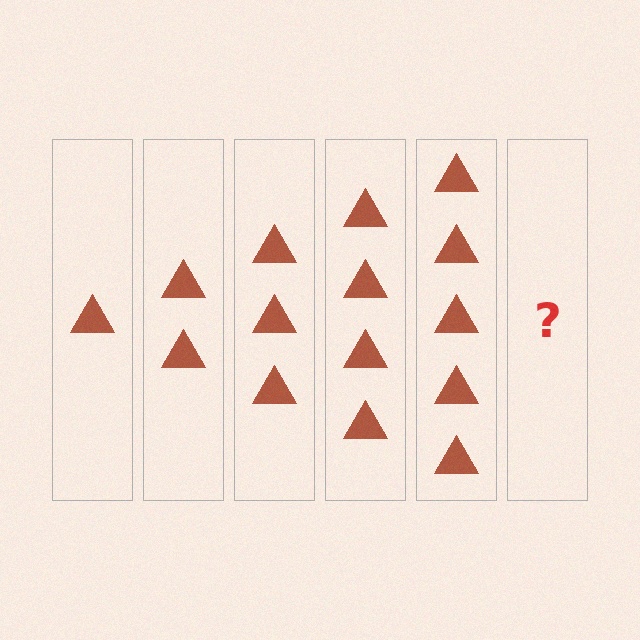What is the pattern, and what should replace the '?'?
The pattern is that each step adds one more triangle. The '?' should be 6 triangles.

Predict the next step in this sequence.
The next step is 6 triangles.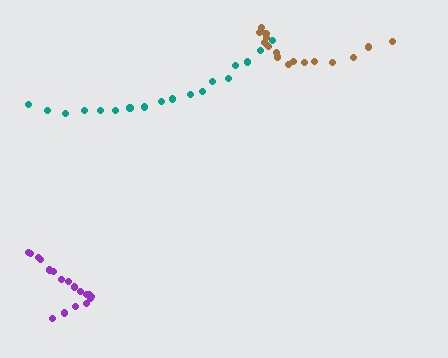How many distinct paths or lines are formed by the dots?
There are 3 distinct paths.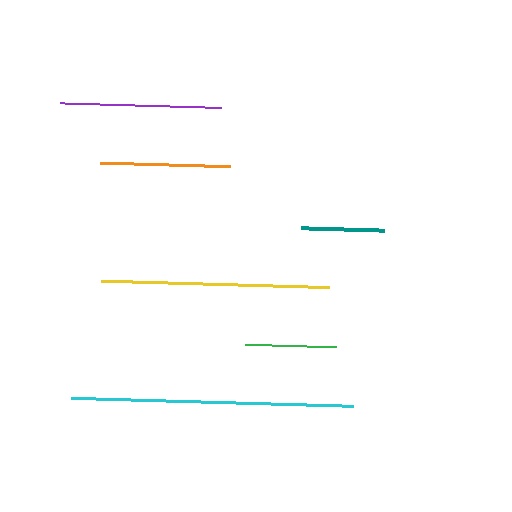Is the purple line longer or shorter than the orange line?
The purple line is longer than the orange line.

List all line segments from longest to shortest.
From longest to shortest: cyan, yellow, purple, orange, green, teal.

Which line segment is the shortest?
The teal line is the shortest at approximately 83 pixels.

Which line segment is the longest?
The cyan line is the longest at approximately 282 pixels.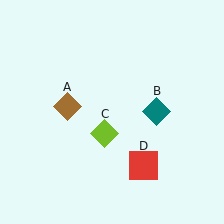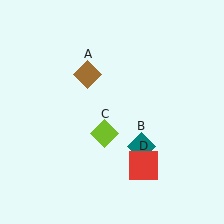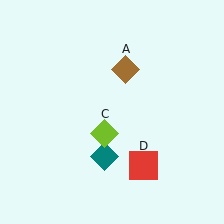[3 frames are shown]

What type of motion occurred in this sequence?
The brown diamond (object A), teal diamond (object B) rotated clockwise around the center of the scene.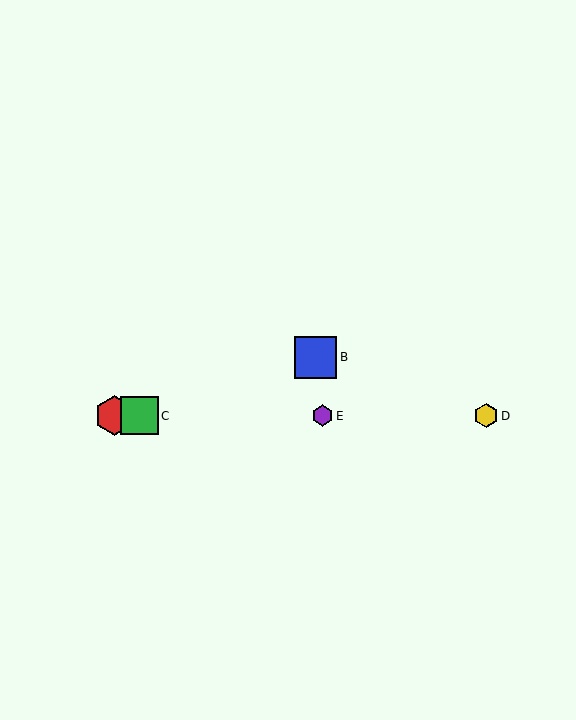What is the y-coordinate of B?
Object B is at y≈357.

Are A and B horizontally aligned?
No, A is at y≈416 and B is at y≈357.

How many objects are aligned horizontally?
4 objects (A, C, D, E) are aligned horizontally.